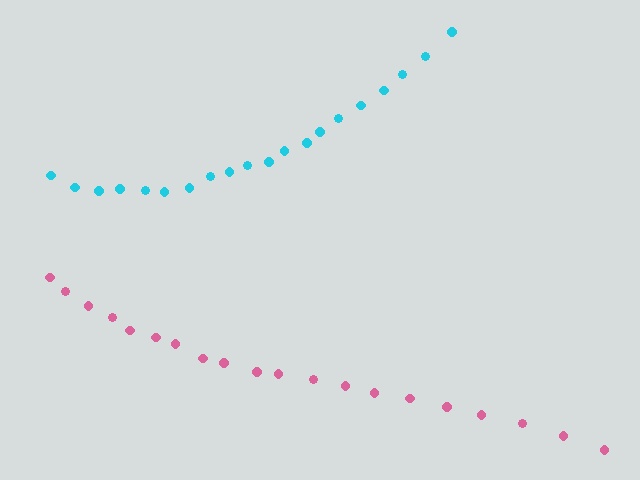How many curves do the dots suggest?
There are 2 distinct paths.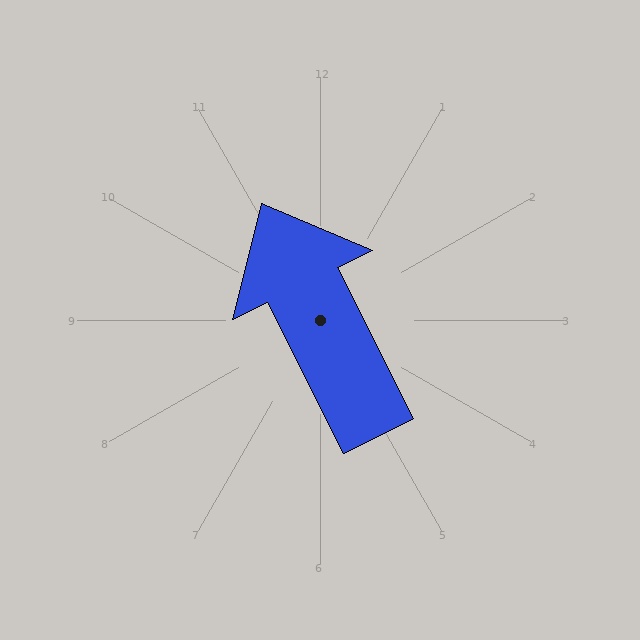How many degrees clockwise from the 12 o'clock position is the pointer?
Approximately 333 degrees.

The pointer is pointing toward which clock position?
Roughly 11 o'clock.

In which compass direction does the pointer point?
Northwest.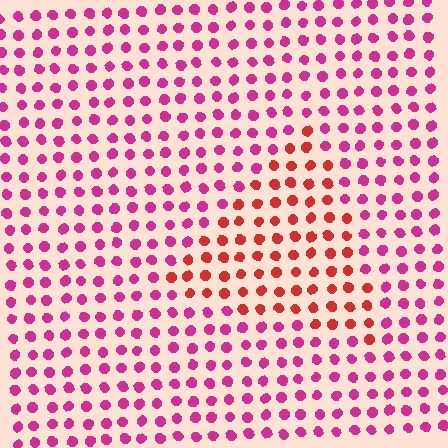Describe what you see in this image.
The image is filled with small magenta elements in a uniform arrangement. A triangle-shaped region is visible where the elements are tinted to a slightly different hue, forming a subtle color boundary.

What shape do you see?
I see a triangle.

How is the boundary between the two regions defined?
The boundary is defined purely by a slight shift in hue (about 38 degrees). Spacing, size, and orientation are identical on both sides.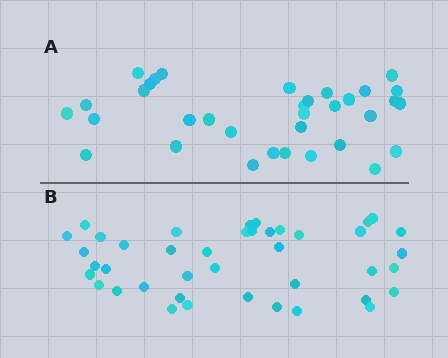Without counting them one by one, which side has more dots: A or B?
Region B (the bottom region) has more dots.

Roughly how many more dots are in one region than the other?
Region B has roughly 8 or so more dots than region A.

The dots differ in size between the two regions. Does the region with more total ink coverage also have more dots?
No. Region A has more total ink coverage because its dots are larger, but region B actually contains more individual dots. Total area can be misleading — the number of items is what matters here.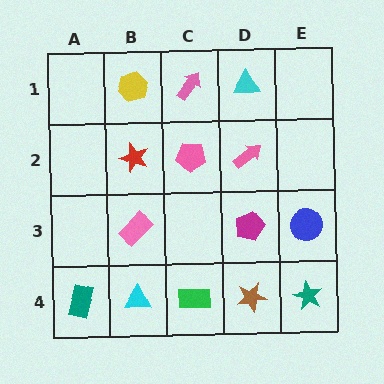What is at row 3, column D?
A magenta pentagon.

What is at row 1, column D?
A cyan triangle.